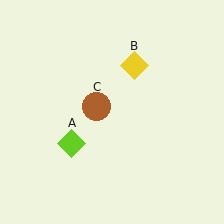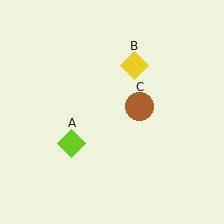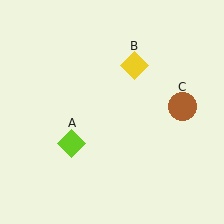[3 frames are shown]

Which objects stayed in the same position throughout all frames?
Lime diamond (object A) and yellow diamond (object B) remained stationary.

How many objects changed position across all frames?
1 object changed position: brown circle (object C).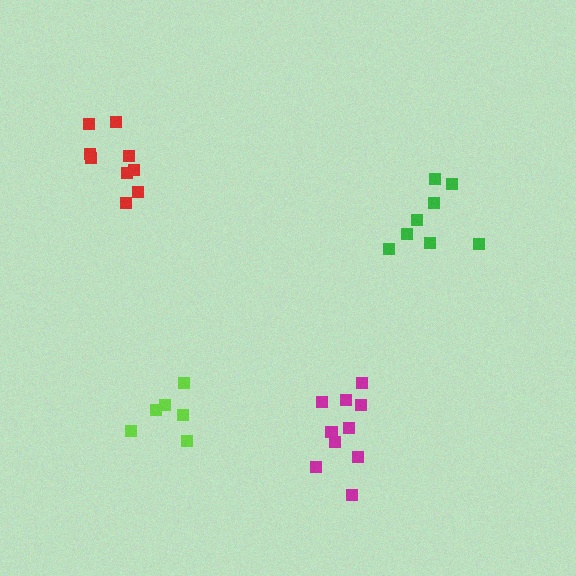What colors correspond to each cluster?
The clusters are colored: lime, green, red, magenta.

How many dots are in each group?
Group 1: 6 dots, Group 2: 8 dots, Group 3: 9 dots, Group 4: 10 dots (33 total).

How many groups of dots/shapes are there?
There are 4 groups.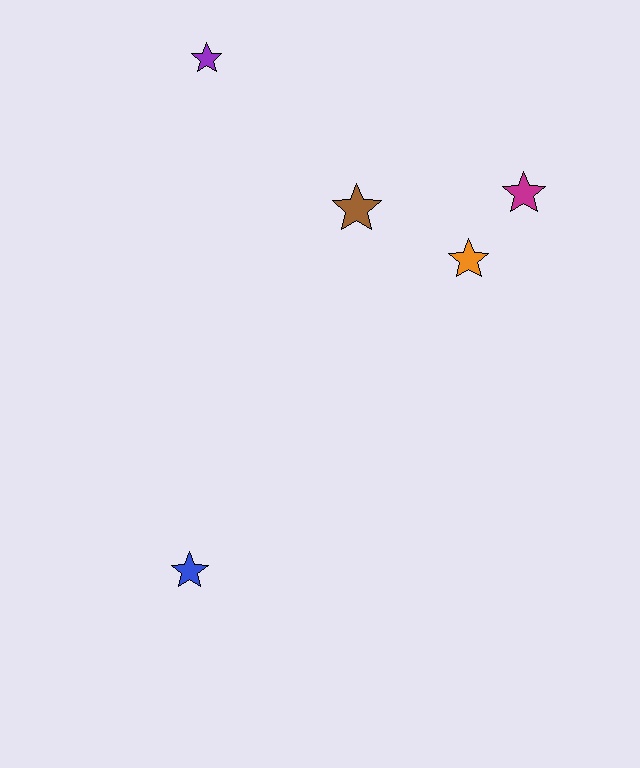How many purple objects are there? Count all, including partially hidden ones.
There is 1 purple object.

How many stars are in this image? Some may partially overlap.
There are 5 stars.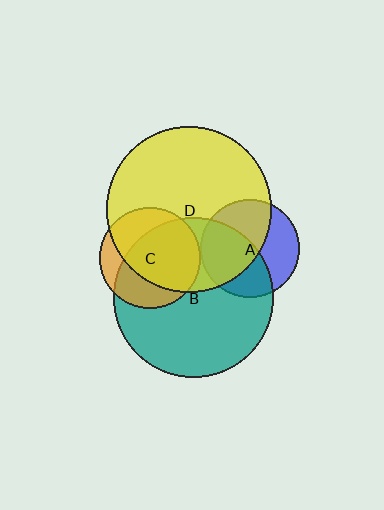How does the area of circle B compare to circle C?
Approximately 2.5 times.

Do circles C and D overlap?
Yes.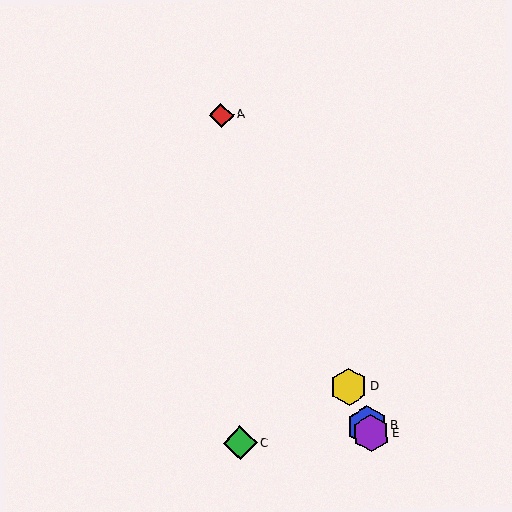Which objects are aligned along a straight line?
Objects A, B, D, E are aligned along a straight line.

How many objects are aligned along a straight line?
4 objects (A, B, D, E) are aligned along a straight line.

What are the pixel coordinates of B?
Object B is at (367, 426).